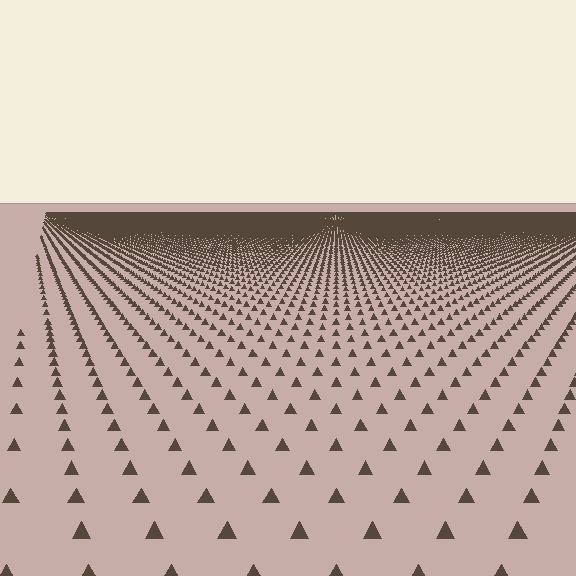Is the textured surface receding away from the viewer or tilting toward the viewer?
The surface is receding away from the viewer. Texture elements get smaller and denser toward the top.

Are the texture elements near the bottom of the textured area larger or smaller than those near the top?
Larger. Near the bottom, elements are closer to the viewer and appear at a bigger on-screen size.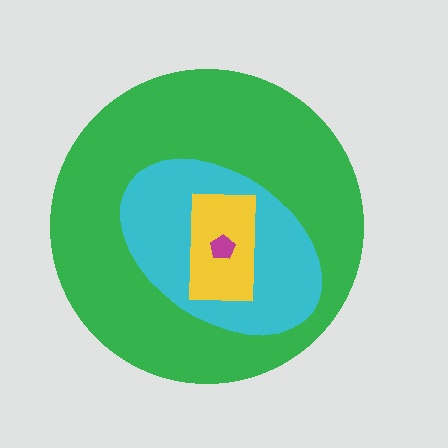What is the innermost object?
The magenta pentagon.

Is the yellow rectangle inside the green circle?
Yes.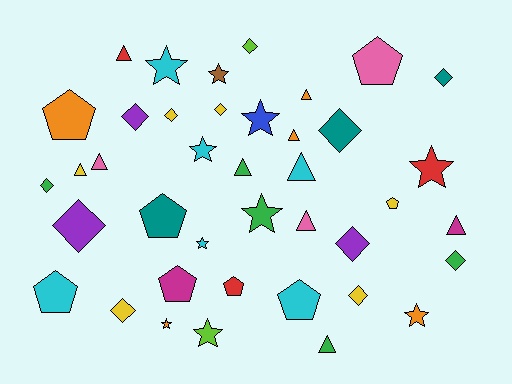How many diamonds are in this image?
There are 12 diamonds.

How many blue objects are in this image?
There is 1 blue object.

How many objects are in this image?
There are 40 objects.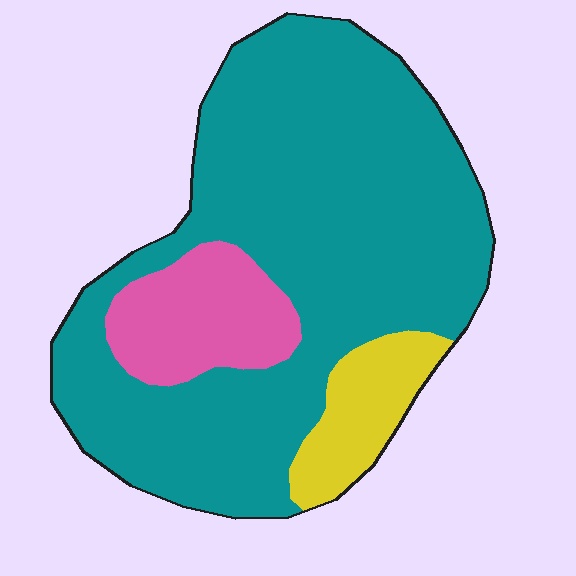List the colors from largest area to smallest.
From largest to smallest: teal, pink, yellow.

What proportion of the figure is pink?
Pink covers 14% of the figure.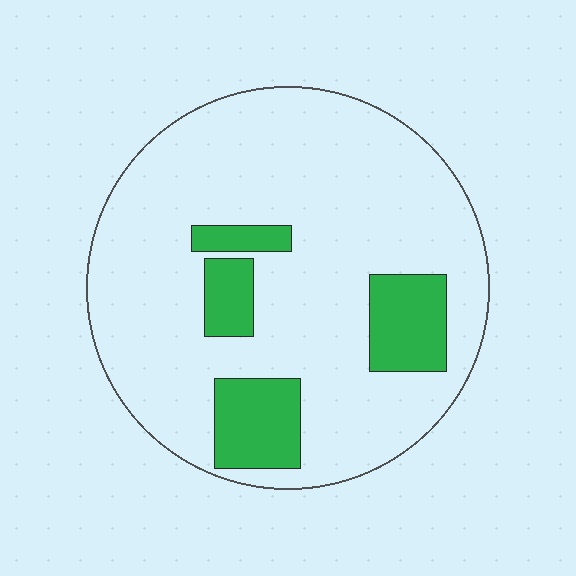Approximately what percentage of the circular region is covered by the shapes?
Approximately 15%.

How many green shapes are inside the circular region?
4.